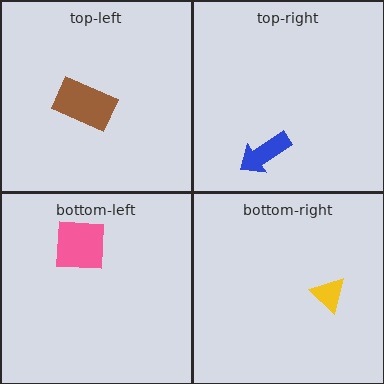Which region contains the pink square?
The bottom-left region.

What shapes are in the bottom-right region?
The yellow triangle.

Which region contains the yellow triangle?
The bottom-right region.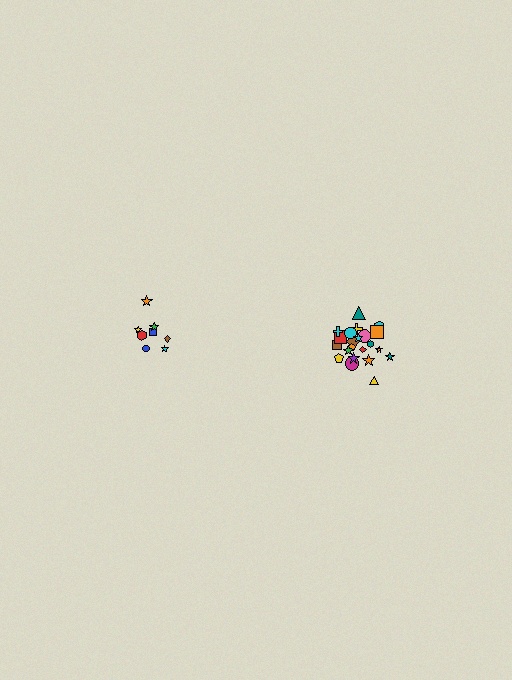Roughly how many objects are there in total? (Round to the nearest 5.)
Roughly 30 objects in total.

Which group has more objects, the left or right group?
The right group.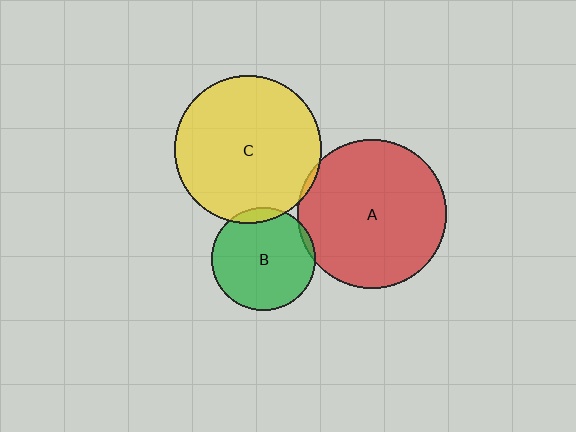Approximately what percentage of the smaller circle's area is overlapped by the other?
Approximately 5%.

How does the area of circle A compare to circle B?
Approximately 2.0 times.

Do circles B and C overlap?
Yes.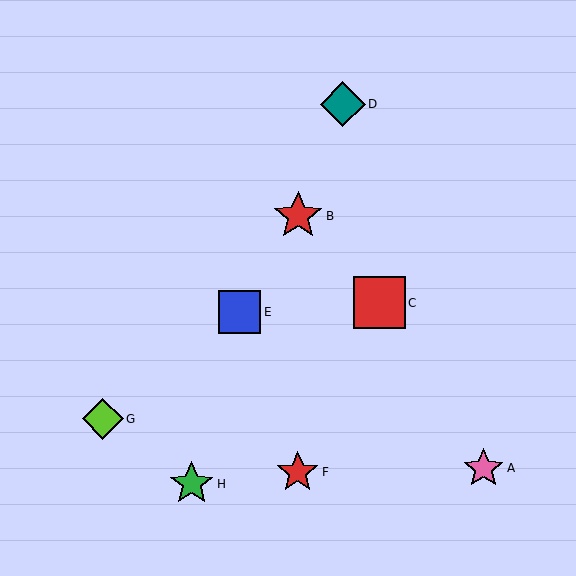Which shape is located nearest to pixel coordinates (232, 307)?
The blue square (labeled E) at (239, 312) is nearest to that location.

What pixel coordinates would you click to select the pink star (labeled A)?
Click at (483, 468) to select the pink star A.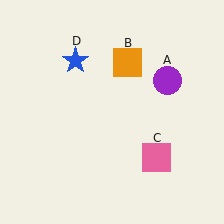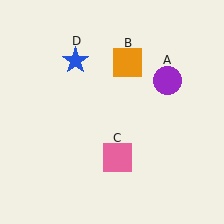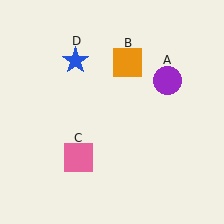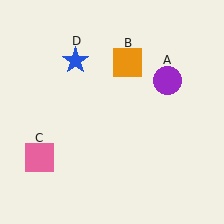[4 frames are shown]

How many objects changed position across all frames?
1 object changed position: pink square (object C).